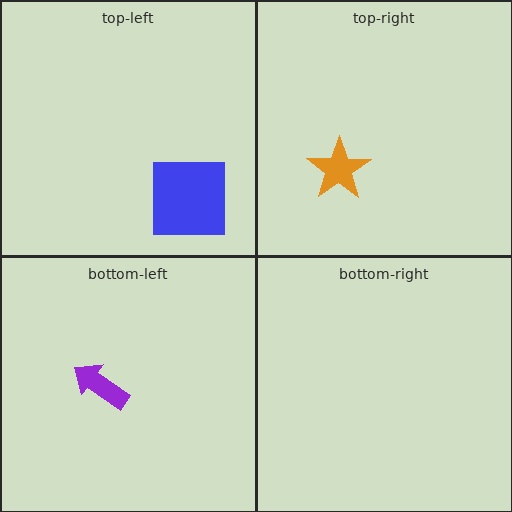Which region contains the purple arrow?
The bottom-left region.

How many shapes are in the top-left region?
1.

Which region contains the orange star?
The top-right region.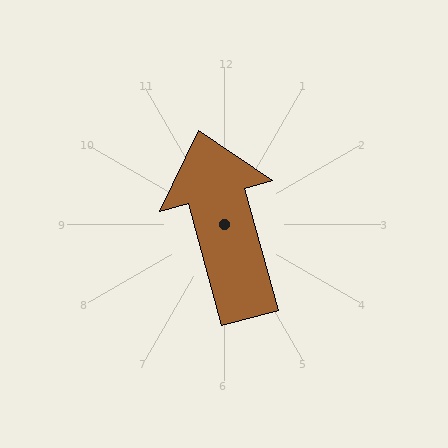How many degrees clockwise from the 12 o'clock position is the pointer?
Approximately 345 degrees.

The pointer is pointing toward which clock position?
Roughly 11 o'clock.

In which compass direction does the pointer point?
North.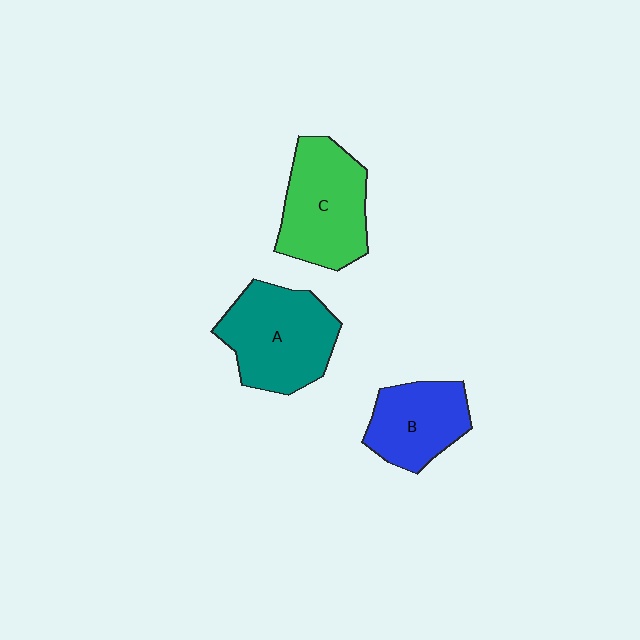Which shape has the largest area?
Shape A (teal).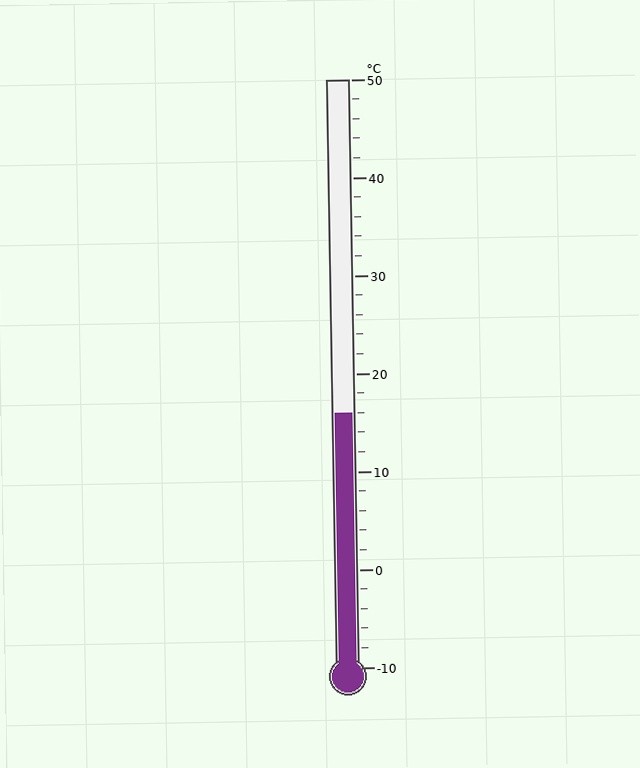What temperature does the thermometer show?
The thermometer shows approximately 16°C.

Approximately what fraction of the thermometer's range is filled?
The thermometer is filled to approximately 45% of its range.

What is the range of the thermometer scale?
The thermometer scale ranges from -10°C to 50°C.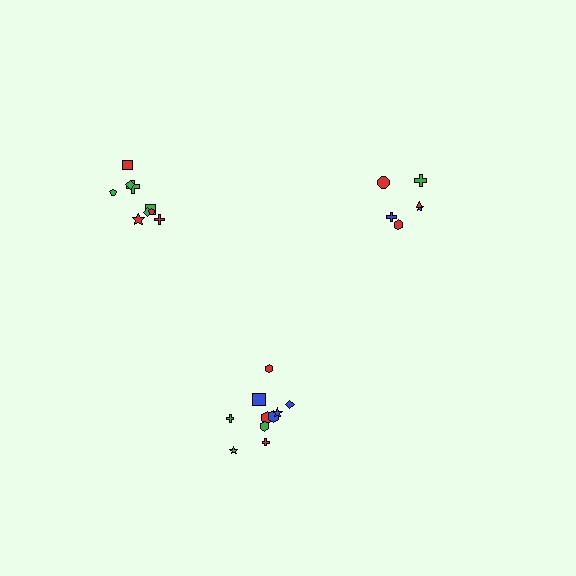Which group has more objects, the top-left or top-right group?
The top-left group.